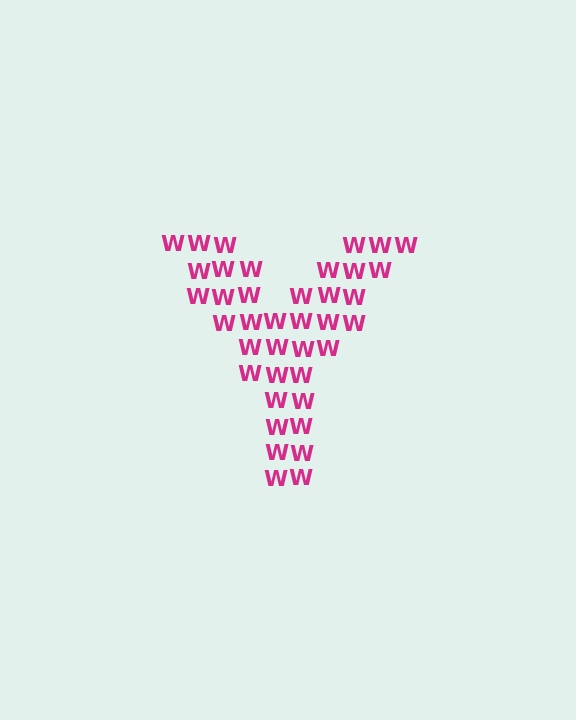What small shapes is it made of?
It is made of small letter W's.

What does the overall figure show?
The overall figure shows the letter Y.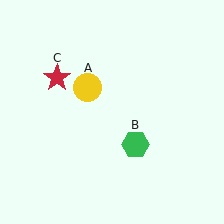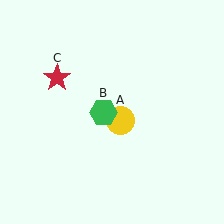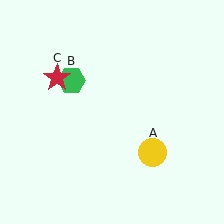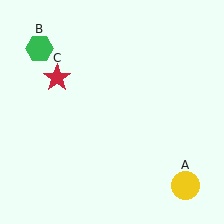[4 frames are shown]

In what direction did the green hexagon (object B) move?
The green hexagon (object B) moved up and to the left.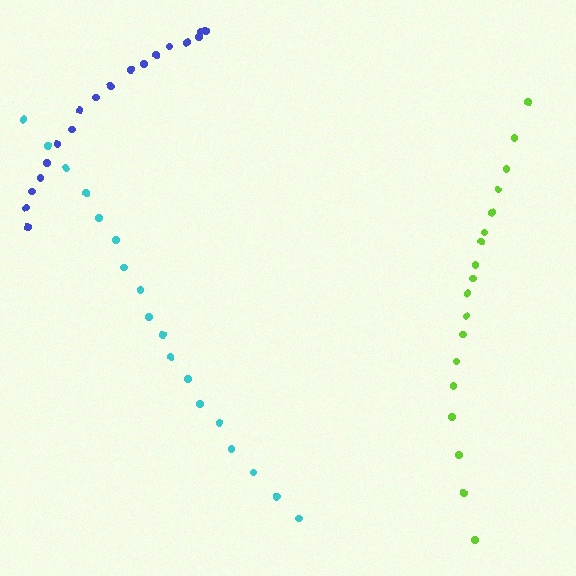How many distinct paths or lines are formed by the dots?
There are 3 distinct paths.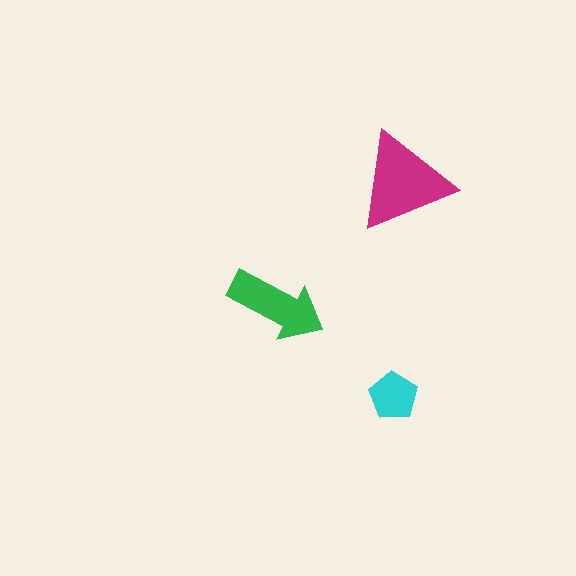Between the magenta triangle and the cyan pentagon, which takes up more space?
The magenta triangle.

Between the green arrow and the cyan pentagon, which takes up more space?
The green arrow.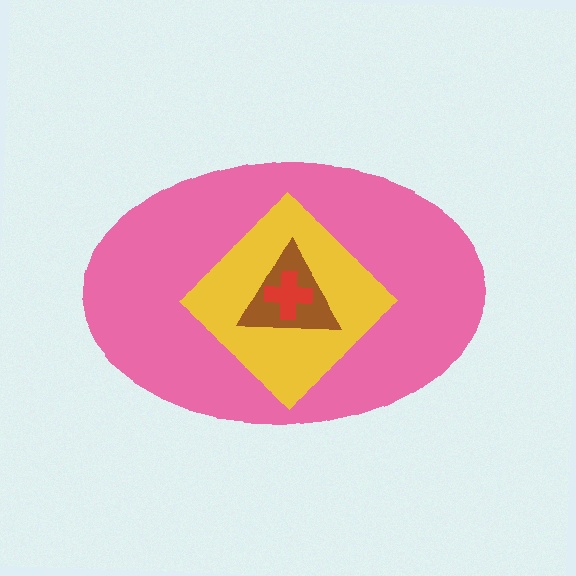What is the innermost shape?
The red cross.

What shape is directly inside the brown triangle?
The red cross.